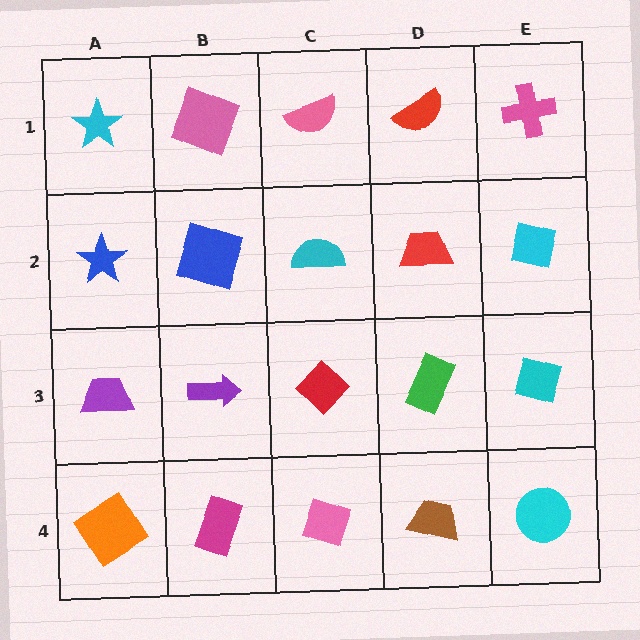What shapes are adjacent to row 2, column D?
A red semicircle (row 1, column D), a green rectangle (row 3, column D), a cyan semicircle (row 2, column C), a cyan square (row 2, column E).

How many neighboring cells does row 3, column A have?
3.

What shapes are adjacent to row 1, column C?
A cyan semicircle (row 2, column C), a pink square (row 1, column B), a red semicircle (row 1, column D).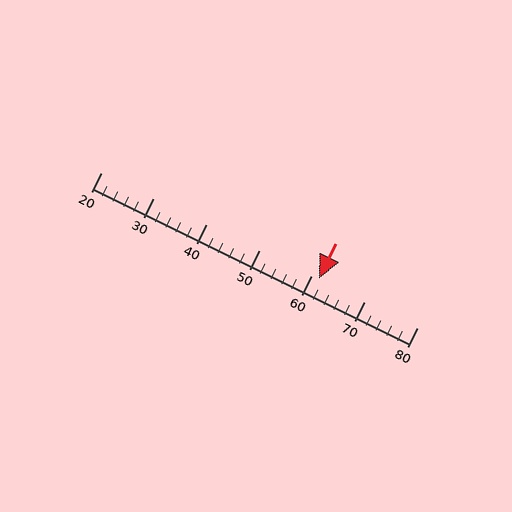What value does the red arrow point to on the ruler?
The red arrow points to approximately 61.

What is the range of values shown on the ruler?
The ruler shows values from 20 to 80.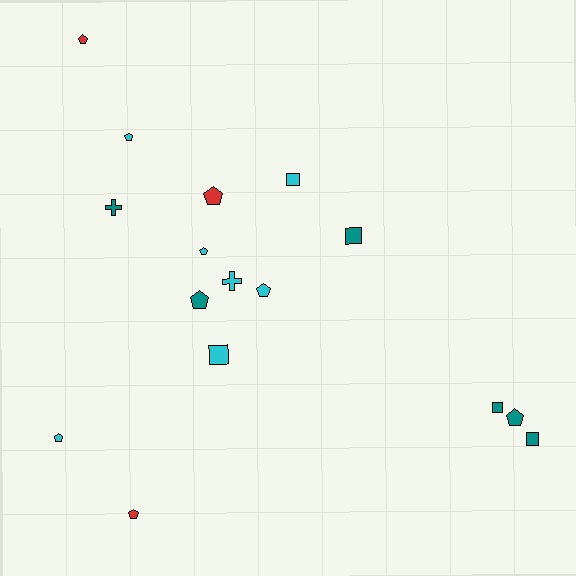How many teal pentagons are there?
There are 2 teal pentagons.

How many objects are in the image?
There are 16 objects.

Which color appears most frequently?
Cyan, with 7 objects.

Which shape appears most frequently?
Pentagon, with 9 objects.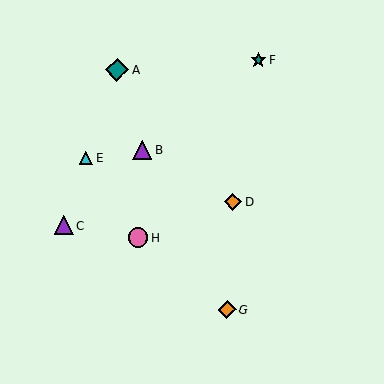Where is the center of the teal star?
The center of the teal star is at (258, 60).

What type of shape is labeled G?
Shape G is an orange diamond.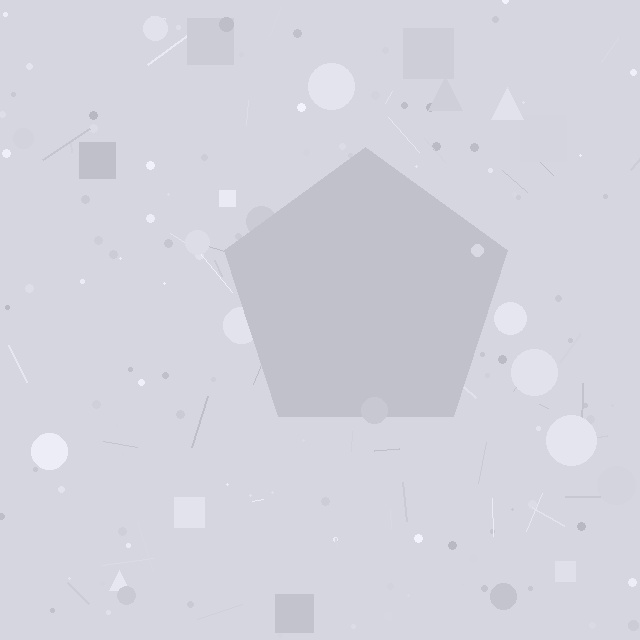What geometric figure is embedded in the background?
A pentagon is embedded in the background.